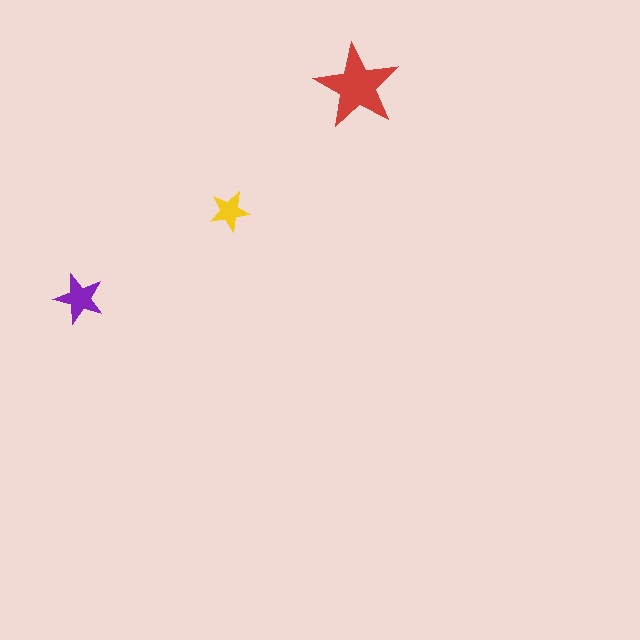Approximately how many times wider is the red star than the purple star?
About 1.5 times wider.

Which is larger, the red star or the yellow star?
The red one.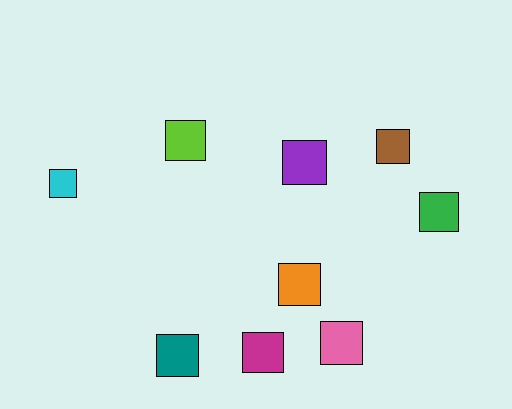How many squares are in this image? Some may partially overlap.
There are 9 squares.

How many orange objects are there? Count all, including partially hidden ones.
There is 1 orange object.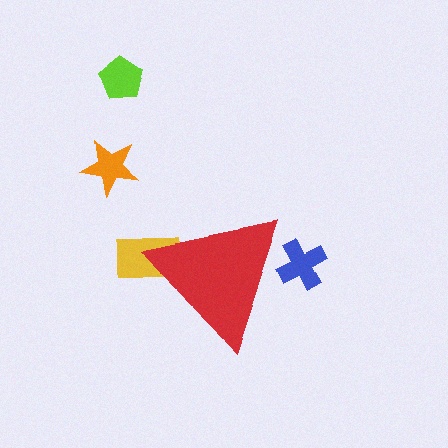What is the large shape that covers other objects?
A red triangle.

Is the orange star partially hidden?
No, the orange star is fully visible.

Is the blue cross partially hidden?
Yes, the blue cross is partially hidden behind the red triangle.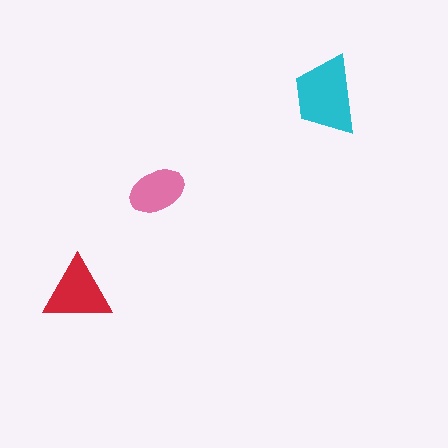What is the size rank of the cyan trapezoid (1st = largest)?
1st.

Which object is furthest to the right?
The cyan trapezoid is rightmost.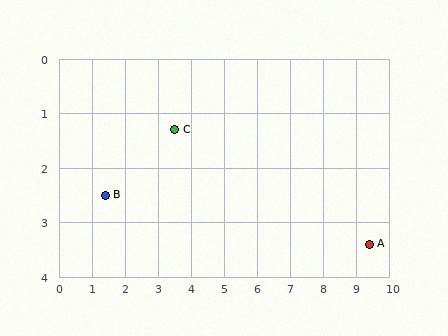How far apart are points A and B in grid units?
Points A and B are about 8.1 grid units apart.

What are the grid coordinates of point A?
Point A is at approximately (9.4, 3.4).